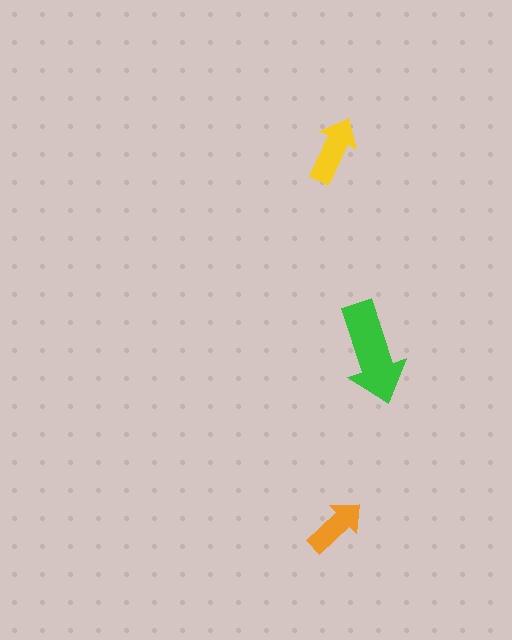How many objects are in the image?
There are 3 objects in the image.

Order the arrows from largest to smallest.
the green one, the yellow one, the orange one.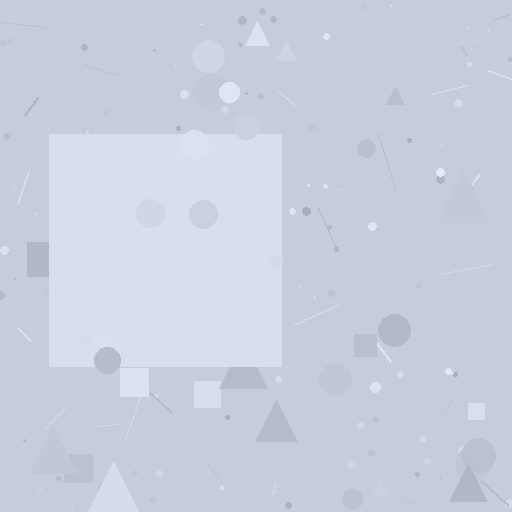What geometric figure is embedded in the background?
A square is embedded in the background.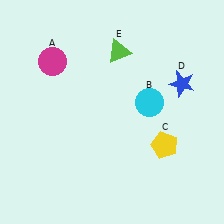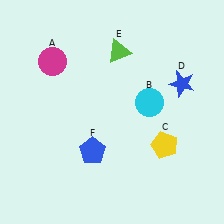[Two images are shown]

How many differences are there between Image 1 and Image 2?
There is 1 difference between the two images.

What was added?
A blue pentagon (F) was added in Image 2.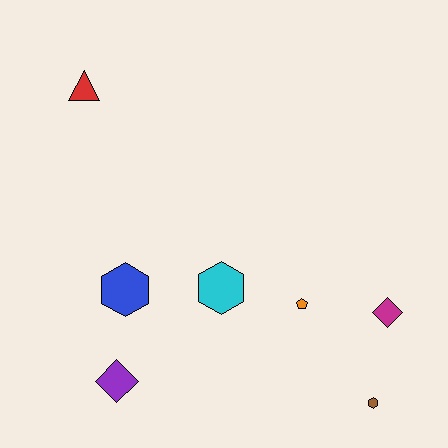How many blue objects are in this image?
There is 1 blue object.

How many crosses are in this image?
There are no crosses.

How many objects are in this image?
There are 7 objects.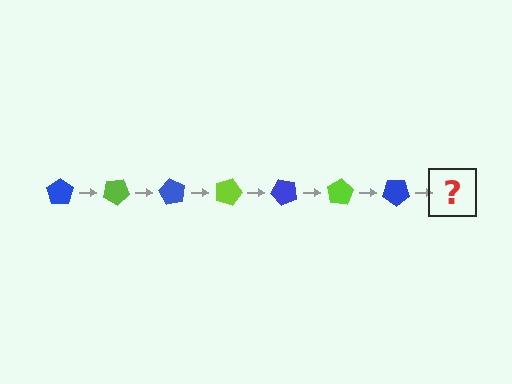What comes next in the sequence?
The next element should be a lime pentagon, rotated 210 degrees from the start.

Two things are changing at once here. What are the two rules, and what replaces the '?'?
The two rules are that it rotates 30 degrees each step and the color cycles through blue and lime. The '?' should be a lime pentagon, rotated 210 degrees from the start.